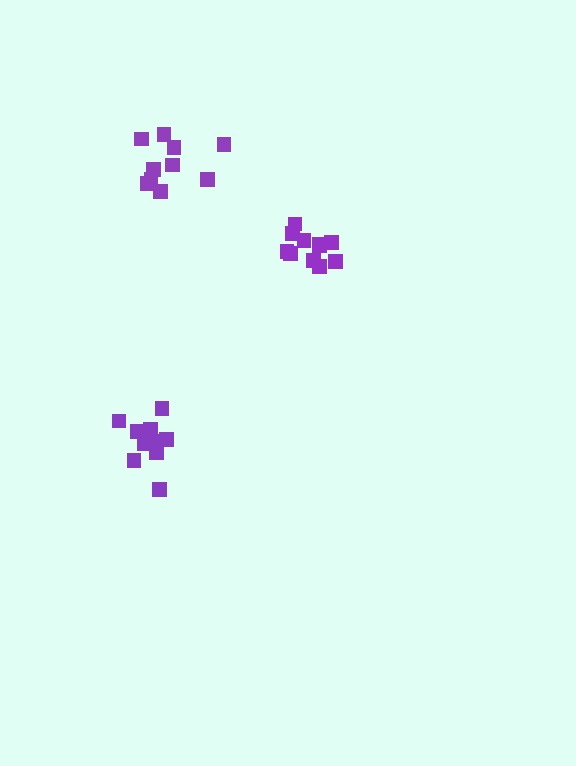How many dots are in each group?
Group 1: 12 dots, Group 2: 10 dots, Group 3: 11 dots (33 total).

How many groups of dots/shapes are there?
There are 3 groups.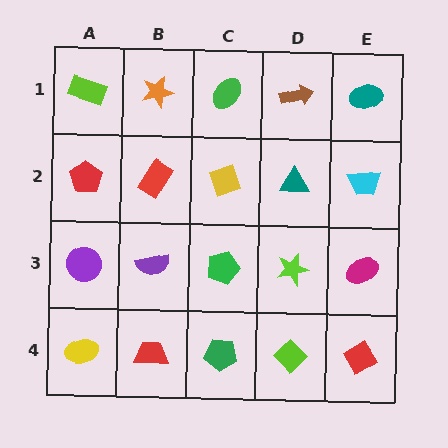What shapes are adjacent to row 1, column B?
A red rectangle (row 2, column B), a lime rectangle (row 1, column A), a green ellipse (row 1, column C).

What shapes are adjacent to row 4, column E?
A magenta ellipse (row 3, column E), a lime diamond (row 4, column D).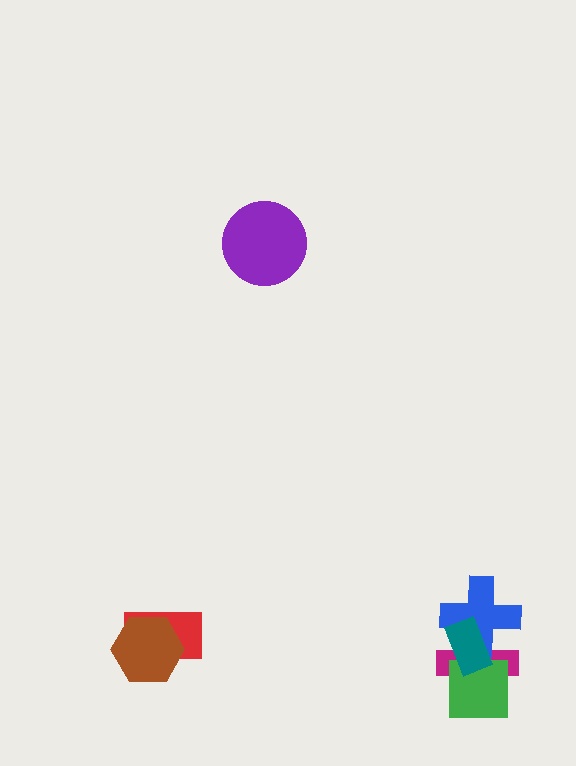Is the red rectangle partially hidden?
Yes, it is partially covered by another shape.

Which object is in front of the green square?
The teal rectangle is in front of the green square.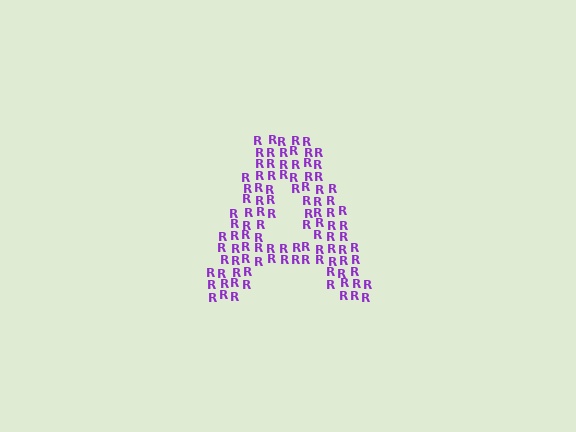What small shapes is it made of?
It is made of small letter R's.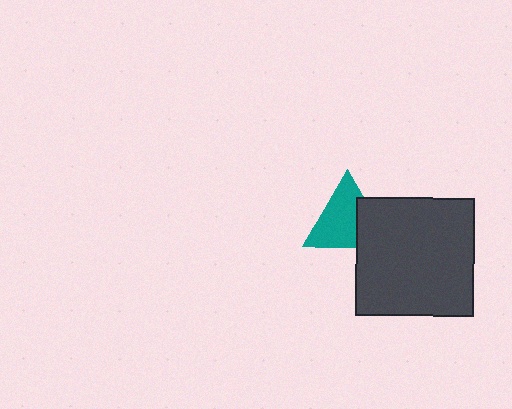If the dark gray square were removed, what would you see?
You would see the complete teal triangle.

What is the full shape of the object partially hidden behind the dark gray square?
The partially hidden object is a teal triangle.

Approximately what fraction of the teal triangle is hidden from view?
Roughly 33% of the teal triangle is hidden behind the dark gray square.